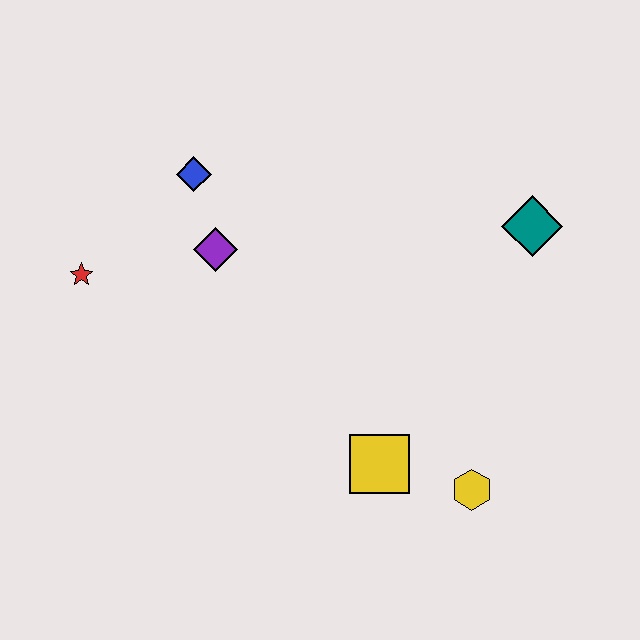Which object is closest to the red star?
The purple diamond is closest to the red star.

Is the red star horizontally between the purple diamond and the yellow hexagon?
No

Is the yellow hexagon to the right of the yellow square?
Yes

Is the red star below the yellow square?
No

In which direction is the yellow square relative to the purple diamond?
The yellow square is below the purple diamond.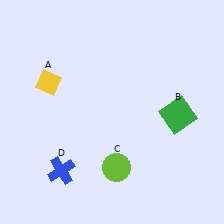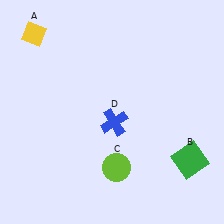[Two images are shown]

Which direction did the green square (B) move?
The green square (B) moved down.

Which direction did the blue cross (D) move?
The blue cross (D) moved right.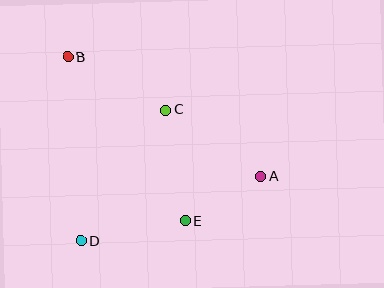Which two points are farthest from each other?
Points A and B are farthest from each other.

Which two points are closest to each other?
Points A and E are closest to each other.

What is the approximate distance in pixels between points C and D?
The distance between C and D is approximately 156 pixels.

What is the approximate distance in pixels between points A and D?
The distance between A and D is approximately 191 pixels.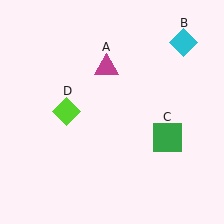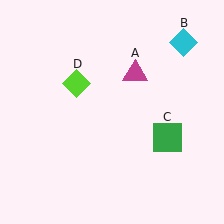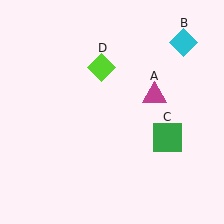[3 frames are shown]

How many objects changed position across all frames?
2 objects changed position: magenta triangle (object A), lime diamond (object D).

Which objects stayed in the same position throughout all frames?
Cyan diamond (object B) and green square (object C) remained stationary.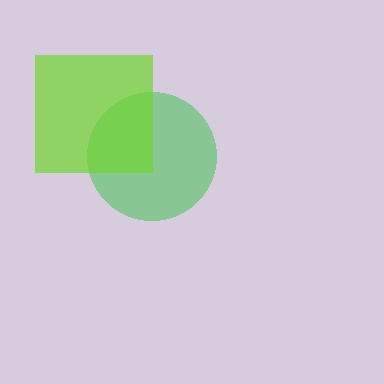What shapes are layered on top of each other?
The layered shapes are: a green circle, a lime square.